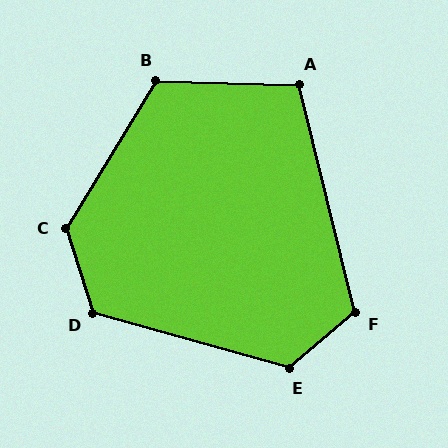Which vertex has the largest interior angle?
C, at approximately 131 degrees.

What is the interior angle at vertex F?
Approximately 116 degrees (obtuse).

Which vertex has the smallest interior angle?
A, at approximately 105 degrees.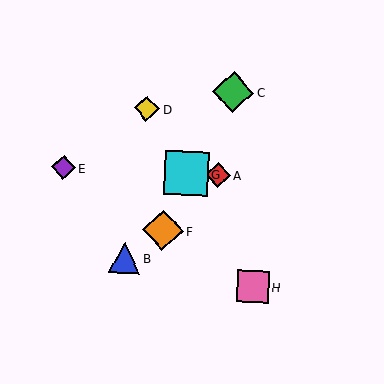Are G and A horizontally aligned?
Yes, both are at y≈173.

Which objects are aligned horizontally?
Objects A, E, G are aligned horizontally.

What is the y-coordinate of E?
Object E is at y≈167.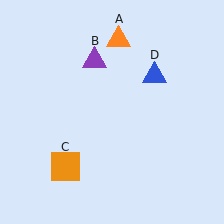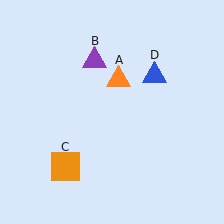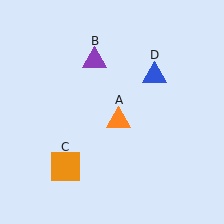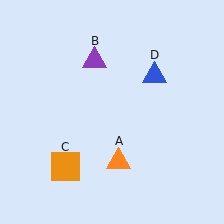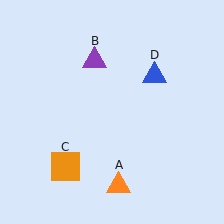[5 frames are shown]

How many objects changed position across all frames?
1 object changed position: orange triangle (object A).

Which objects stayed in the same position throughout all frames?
Purple triangle (object B) and orange square (object C) and blue triangle (object D) remained stationary.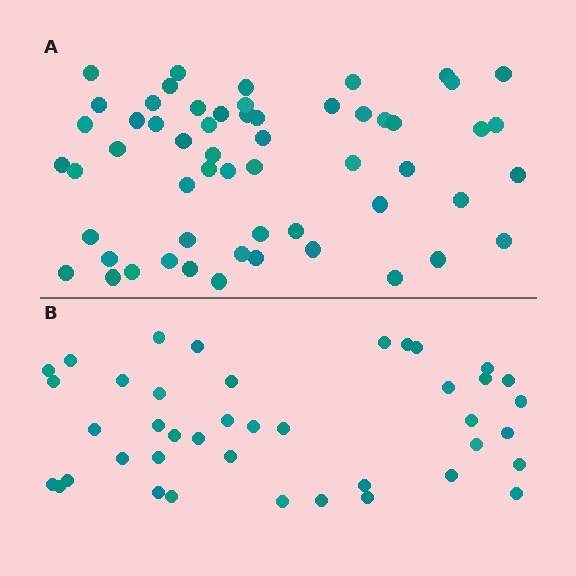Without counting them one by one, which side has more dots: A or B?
Region A (the top region) has more dots.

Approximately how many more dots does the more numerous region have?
Region A has approximately 15 more dots than region B.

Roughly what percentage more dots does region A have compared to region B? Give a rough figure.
About 40% more.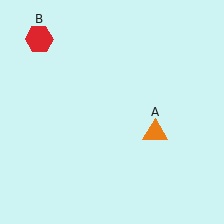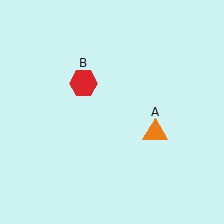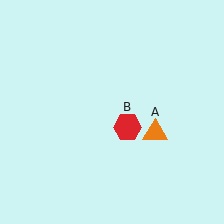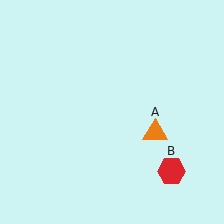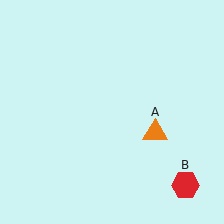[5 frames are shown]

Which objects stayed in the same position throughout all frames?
Orange triangle (object A) remained stationary.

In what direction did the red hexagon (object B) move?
The red hexagon (object B) moved down and to the right.